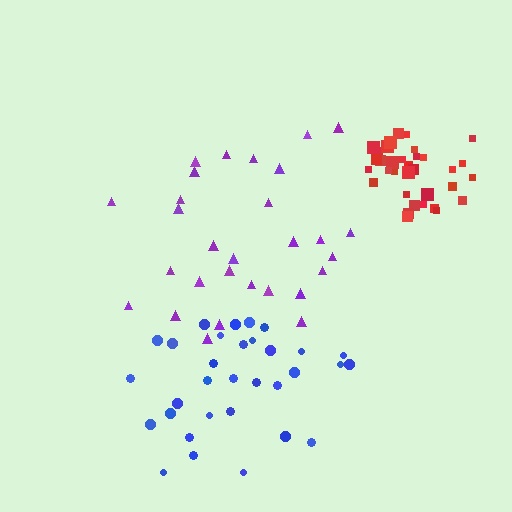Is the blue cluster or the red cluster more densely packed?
Red.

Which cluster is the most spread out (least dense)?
Purple.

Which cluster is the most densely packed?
Red.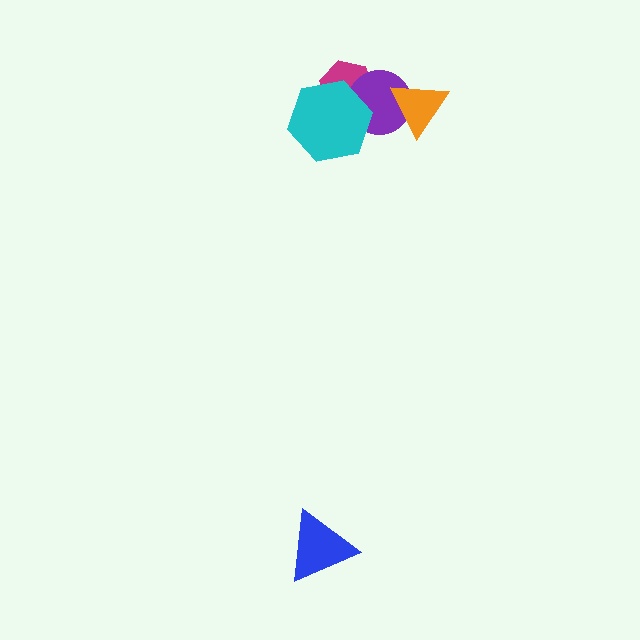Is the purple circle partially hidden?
Yes, it is partially covered by another shape.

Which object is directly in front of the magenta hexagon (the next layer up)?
The purple circle is directly in front of the magenta hexagon.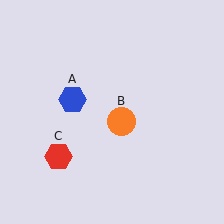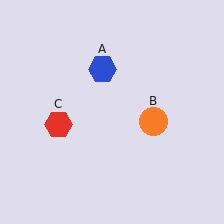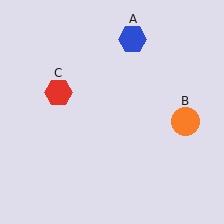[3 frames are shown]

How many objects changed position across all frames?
3 objects changed position: blue hexagon (object A), orange circle (object B), red hexagon (object C).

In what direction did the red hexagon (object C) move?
The red hexagon (object C) moved up.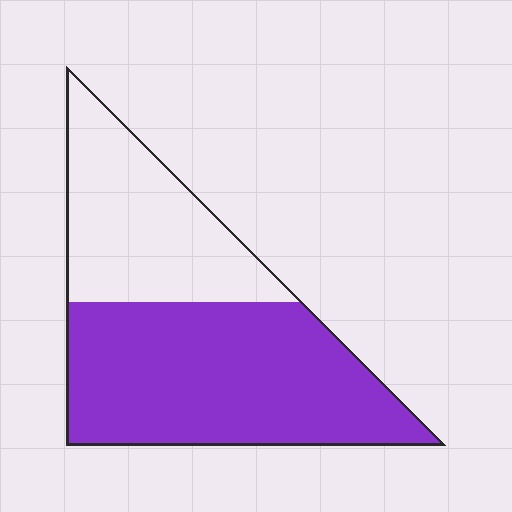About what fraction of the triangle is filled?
About five eighths (5/8).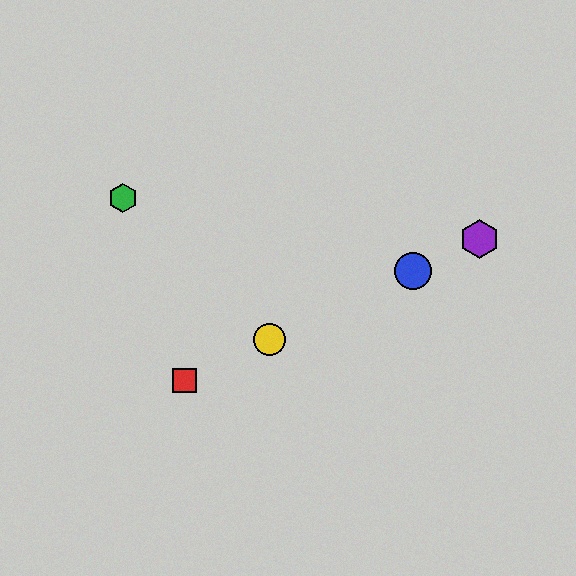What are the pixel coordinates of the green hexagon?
The green hexagon is at (123, 198).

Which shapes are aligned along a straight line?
The red square, the blue circle, the yellow circle, the purple hexagon are aligned along a straight line.